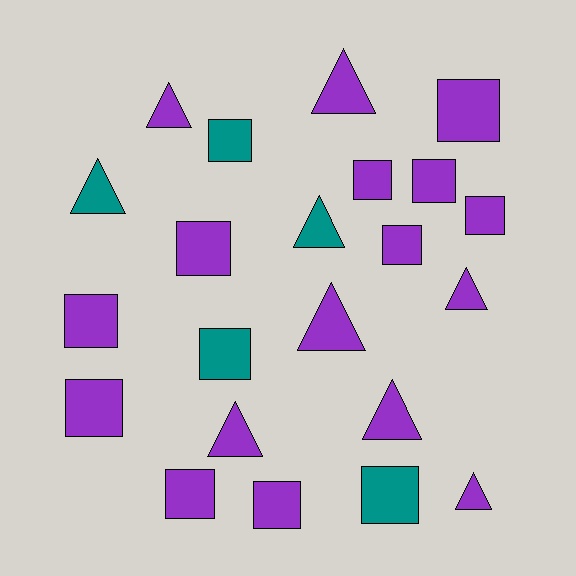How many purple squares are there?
There are 10 purple squares.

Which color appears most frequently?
Purple, with 17 objects.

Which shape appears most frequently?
Square, with 13 objects.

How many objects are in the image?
There are 22 objects.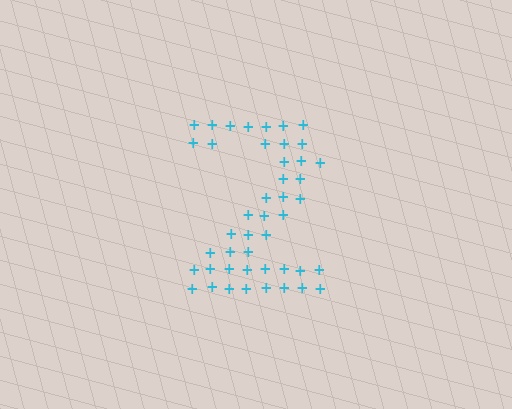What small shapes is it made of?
It is made of small plus signs.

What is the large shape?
The large shape is the digit 2.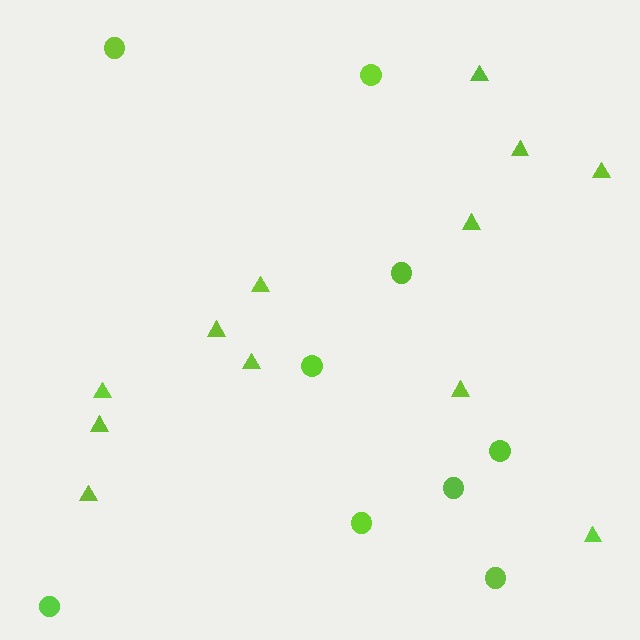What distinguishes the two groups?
There are 2 groups: one group of circles (9) and one group of triangles (12).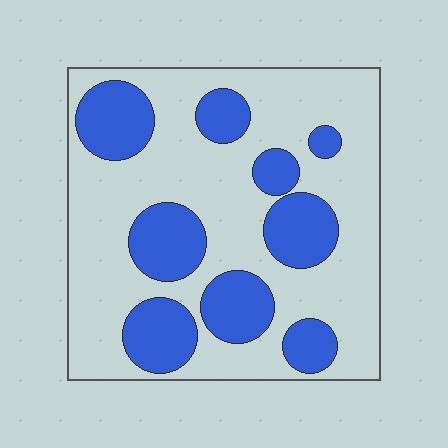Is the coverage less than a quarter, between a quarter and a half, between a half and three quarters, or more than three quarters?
Between a quarter and a half.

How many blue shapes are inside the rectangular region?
9.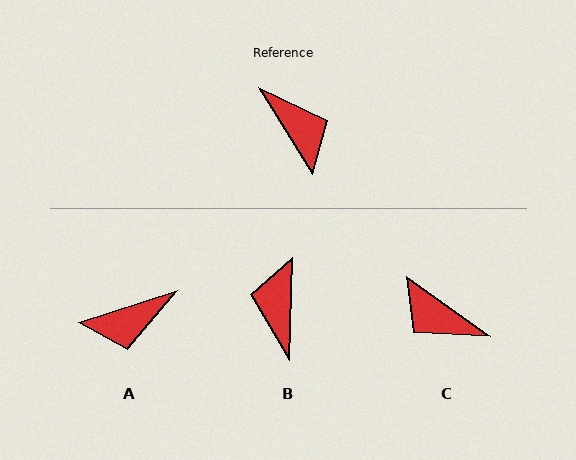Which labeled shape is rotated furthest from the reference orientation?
C, about 157 degrees away.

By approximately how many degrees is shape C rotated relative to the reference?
Approximately 157 degrees clockwise.